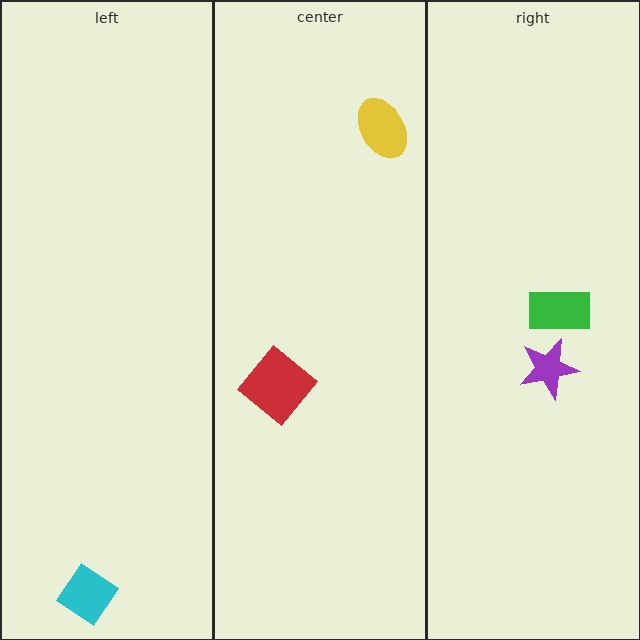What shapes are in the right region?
The green rectangle, the purple star.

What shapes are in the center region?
The yellow ellipse, the red diamond.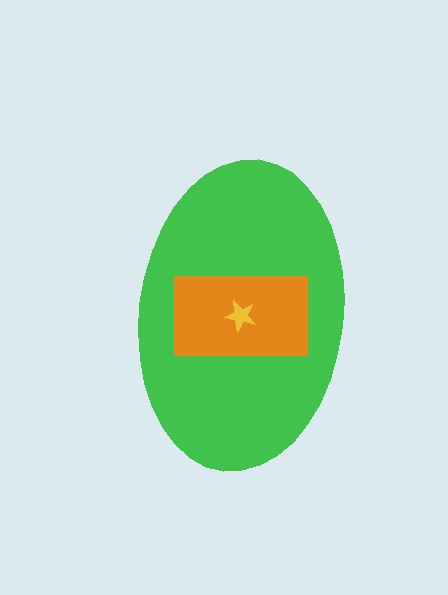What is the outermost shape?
The green ellipse.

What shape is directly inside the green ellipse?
The orange rectangle.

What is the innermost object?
The yellow star.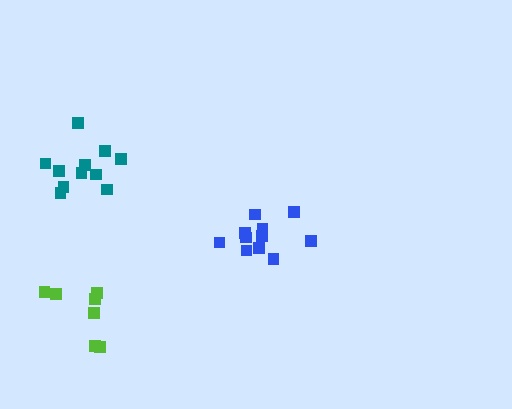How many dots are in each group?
Group 1: 12 dots, Group 2: 11 dots, Group 3: 7 dots (30 total).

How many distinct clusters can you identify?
There are 3 distinct clusters.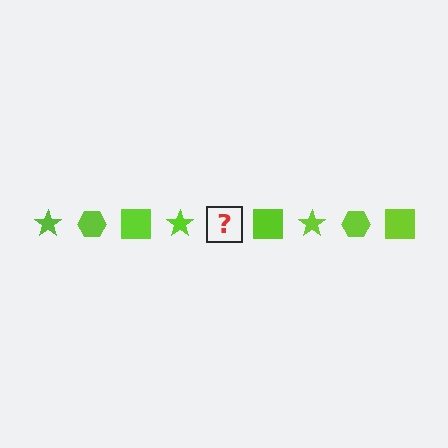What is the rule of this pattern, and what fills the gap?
The rule is that the pattern cycles through star, hexagon, square shapes in lime. The gap should be filled with a lime hexagon.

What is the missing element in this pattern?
The missing element is a lime hexagon.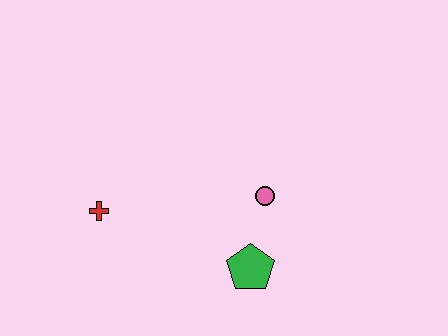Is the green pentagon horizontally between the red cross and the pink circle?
Yes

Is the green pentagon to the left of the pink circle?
Yes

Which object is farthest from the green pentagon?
The red cross is farthest from the green pentagon.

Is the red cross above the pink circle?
No